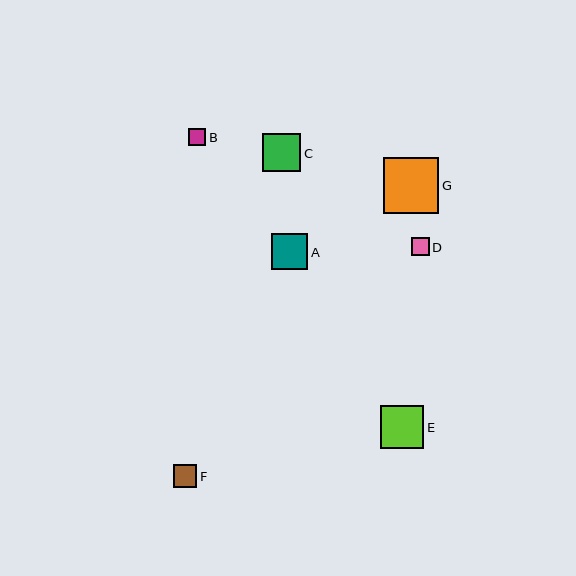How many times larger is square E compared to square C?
Square E is approximately 1.1 times the size of square C.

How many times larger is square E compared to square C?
Square E is approximately 1.1 times the size of square C.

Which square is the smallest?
Square B is the smallest with a size of approximately 17 pixels.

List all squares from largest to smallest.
From largest to smallest: G, E, C, A, F, D, B.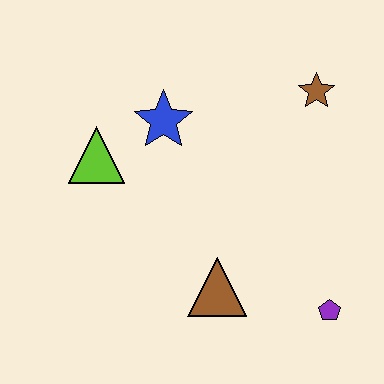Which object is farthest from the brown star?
The lime triangle is farthest from the brown star.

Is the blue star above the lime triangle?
Yes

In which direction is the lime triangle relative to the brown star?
The lime triangle is to the left of the brown star.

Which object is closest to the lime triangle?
The blue star is closest to the lime triangle.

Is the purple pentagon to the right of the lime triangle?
Yes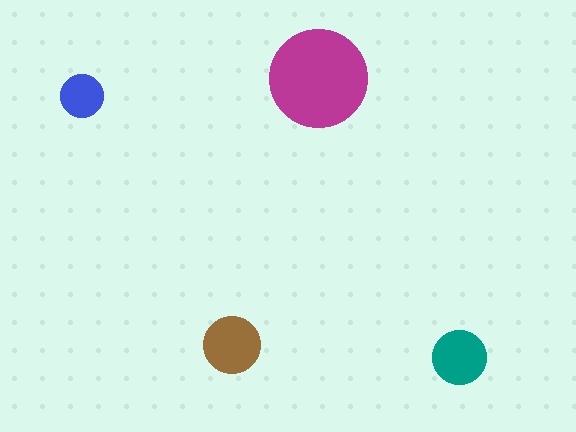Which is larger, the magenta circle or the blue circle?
The magenta one.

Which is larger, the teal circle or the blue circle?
The teal one.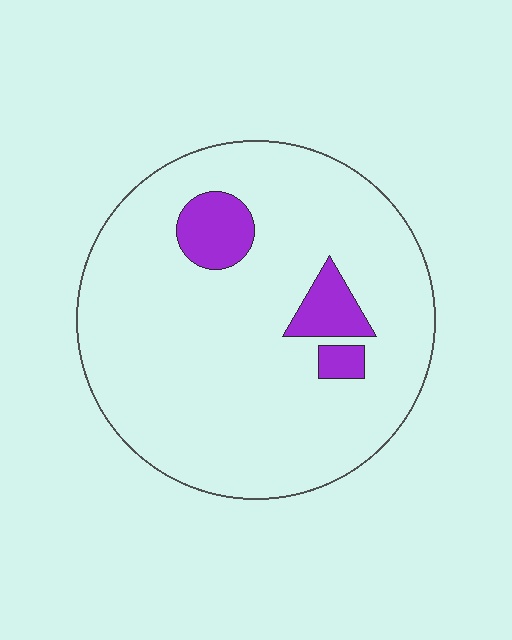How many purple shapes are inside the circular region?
3.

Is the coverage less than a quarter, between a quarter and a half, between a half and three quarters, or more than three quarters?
Less than a quarter.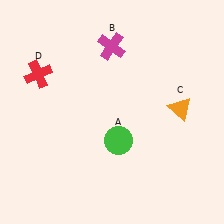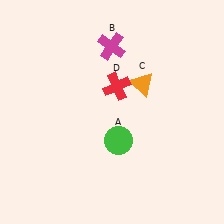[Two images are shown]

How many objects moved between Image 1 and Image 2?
2 objects moved between the two images.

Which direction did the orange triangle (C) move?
The orange triangle (C) moved left.